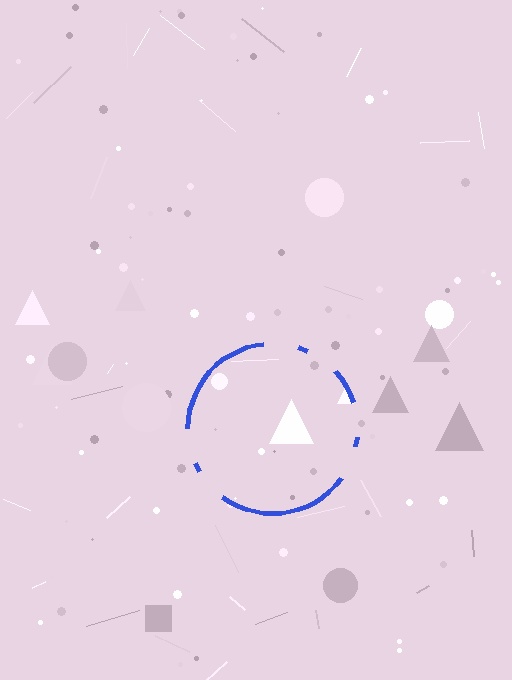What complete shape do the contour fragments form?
The contour fragments form a circle.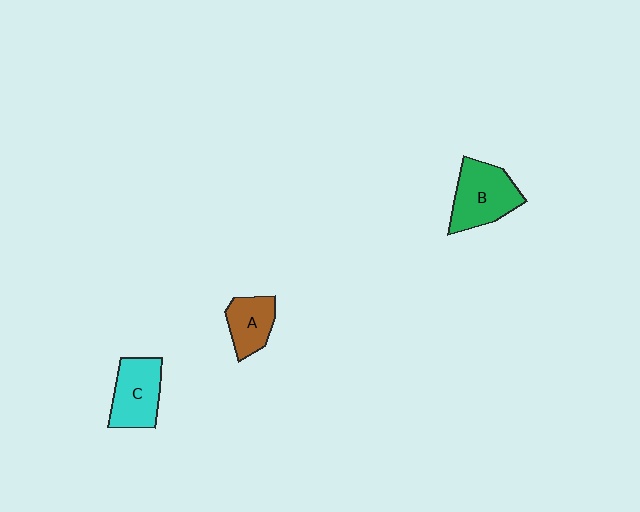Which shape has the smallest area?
Shape A (brown).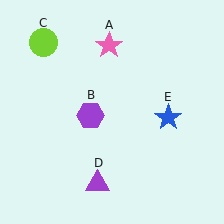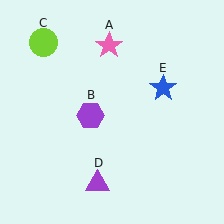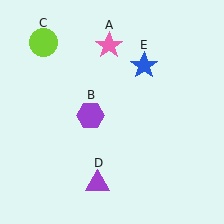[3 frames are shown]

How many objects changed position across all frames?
1 object changed position: blue star (object E).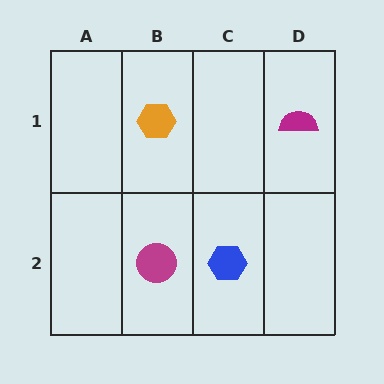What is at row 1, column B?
An orange hexagon.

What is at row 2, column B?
A magenta circle.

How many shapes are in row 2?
2 shapes.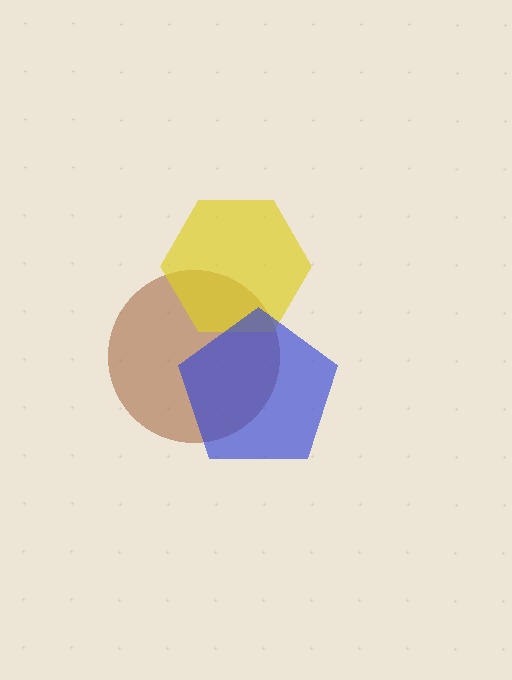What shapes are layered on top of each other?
The layered shapes are: a brown circle, a yellow hexagon, a blue pentagon.